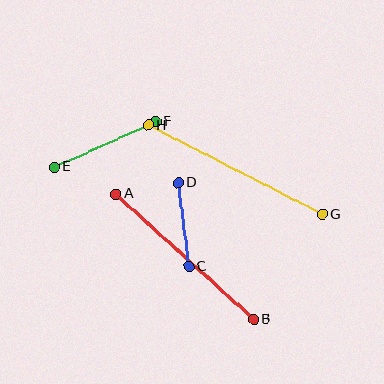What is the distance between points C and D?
The distance is approximately 85 pixels.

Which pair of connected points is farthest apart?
Points G and H are farthest apart.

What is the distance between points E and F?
The distance is approximately 111 pixels.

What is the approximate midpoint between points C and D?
The midpoint is at approximately (183, 225) pixels.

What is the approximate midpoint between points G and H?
The midpoint is at approximately (235, 170) pixels.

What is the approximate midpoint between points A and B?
The midpoint is at approximately (185, 257) pixels.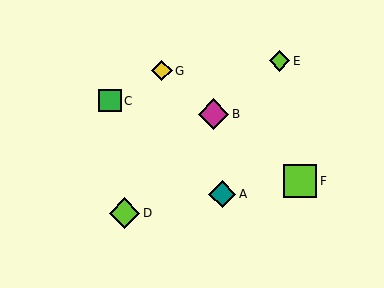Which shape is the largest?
The lime square (labeled F) is the largest.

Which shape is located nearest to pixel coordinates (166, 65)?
The yellow diamond (labeled G) at (162, 71) is nearest to that location.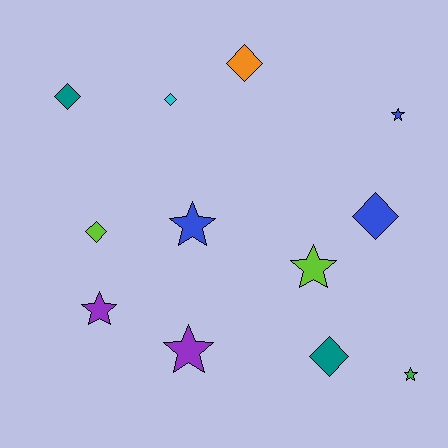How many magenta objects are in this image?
There are no magenta objects.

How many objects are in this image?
There are 12 objects.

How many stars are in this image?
There are 6 stars.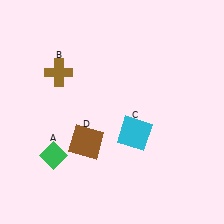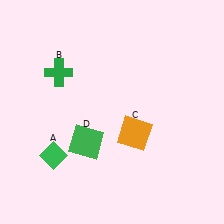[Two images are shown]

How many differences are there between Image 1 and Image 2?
There are 3 differences between the two images.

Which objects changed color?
B changed from brown to green. C changed from cyan to orange. D changed from brown to green.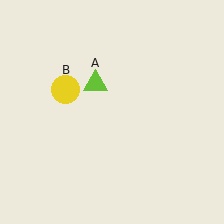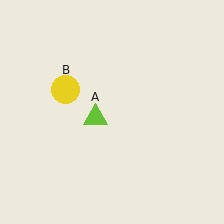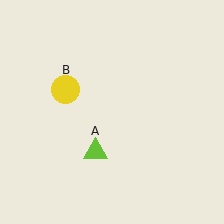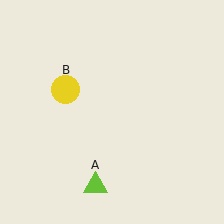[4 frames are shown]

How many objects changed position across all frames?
1 object changed position: lime triangle (object A).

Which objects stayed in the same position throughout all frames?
Yellow circle (object B) remained stationary.